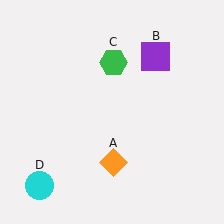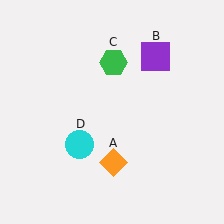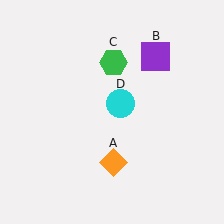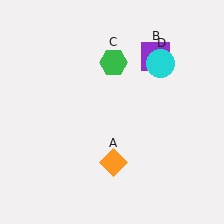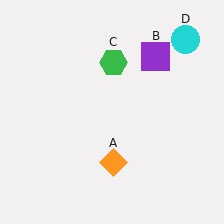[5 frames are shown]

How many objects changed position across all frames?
1 object changed position: cyan circle (object D).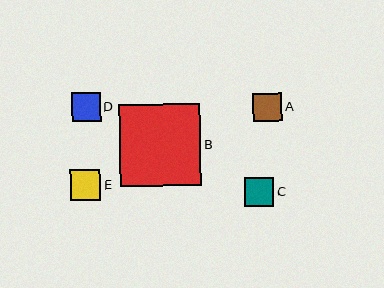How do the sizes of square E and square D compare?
Square E and square D are approximately the same size.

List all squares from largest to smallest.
From largest to smallest: B, E, C, D, A.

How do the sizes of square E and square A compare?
Square E and square A are approximately the same size.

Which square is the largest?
Square B is the largest with a size of approximately 81 pixels.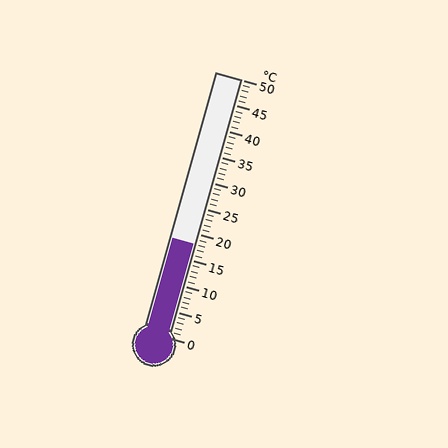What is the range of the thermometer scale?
The thermometer scale ranges from 0°C to 50°C.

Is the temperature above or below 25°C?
The temperature is below 25°C.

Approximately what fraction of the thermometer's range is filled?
The thermometer is filled to approximately 35% of its range.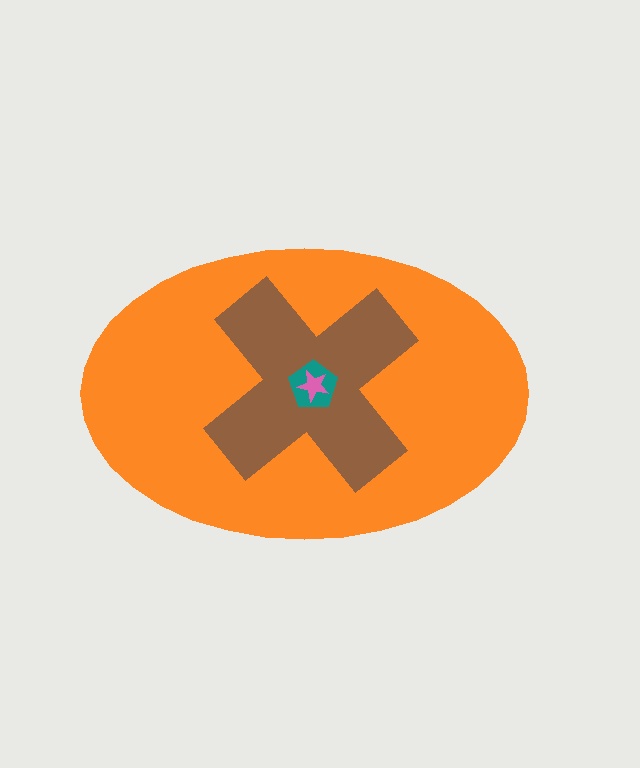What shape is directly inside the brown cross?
The teal pentagon.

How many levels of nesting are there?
4.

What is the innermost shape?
The pink star.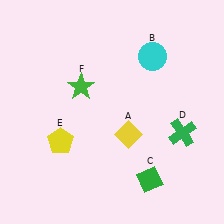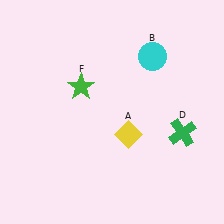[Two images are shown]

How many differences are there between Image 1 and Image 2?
There are 2 differences between the two images.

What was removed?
The yellow pentagon (E), the green diamond (C) were removed in Image 2.